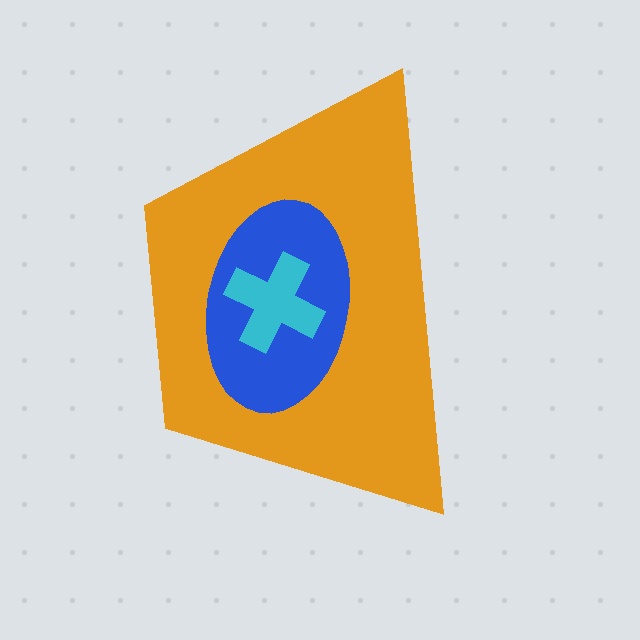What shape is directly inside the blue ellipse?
The cyan cross.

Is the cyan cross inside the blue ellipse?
Yes.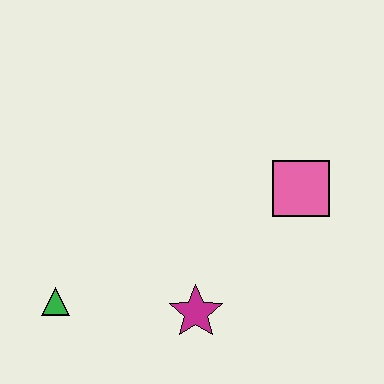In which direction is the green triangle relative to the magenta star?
The green triangle is to the left of the magenta star.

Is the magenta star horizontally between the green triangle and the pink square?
Yes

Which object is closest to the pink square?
The magenta star is closest to the pink square.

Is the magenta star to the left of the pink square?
Yes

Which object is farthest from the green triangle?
The pink square is farthest from the green triangle.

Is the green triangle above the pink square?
No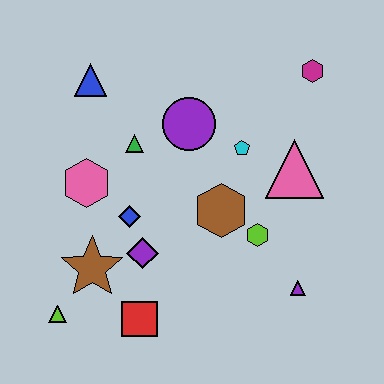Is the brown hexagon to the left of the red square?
No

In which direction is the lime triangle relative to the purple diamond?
The lime triangle is to the left of the purple diamond.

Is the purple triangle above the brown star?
No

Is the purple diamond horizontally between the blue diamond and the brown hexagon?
Yes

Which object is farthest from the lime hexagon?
The blue triangle is farthest from the lime hexagon.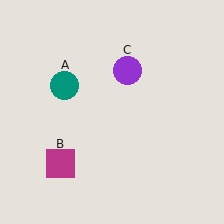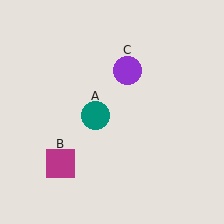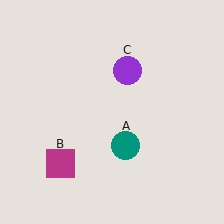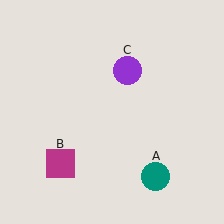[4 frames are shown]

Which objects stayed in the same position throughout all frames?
Magenta square (object B) and purple circle (object C) remained stationary.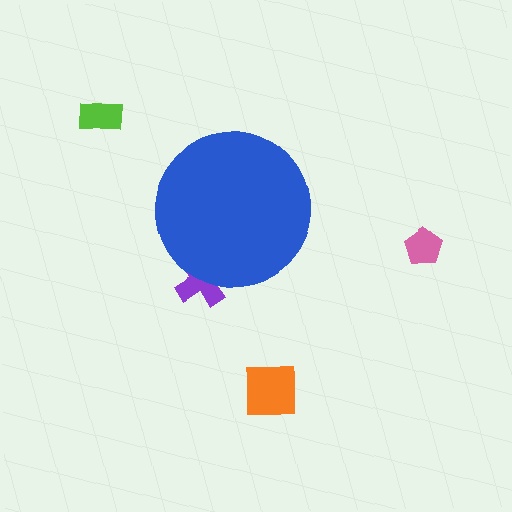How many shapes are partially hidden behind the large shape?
1 shape is partially hidden.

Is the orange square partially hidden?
No, the orange square is fully visible.